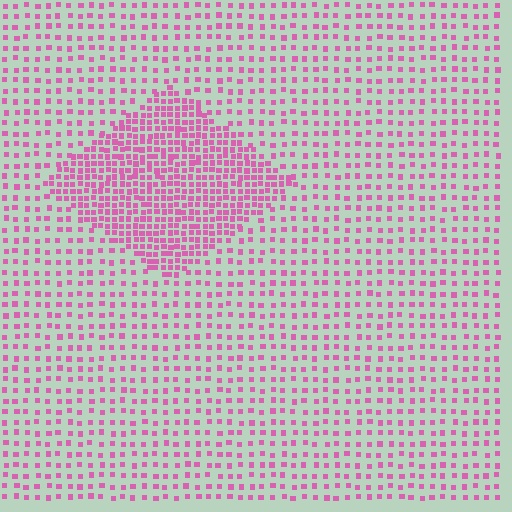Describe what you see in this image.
The image contains small pink elements arranged at two different densities. A diamond-shaped region is visible where the elements are more densely packed than the surrounding area.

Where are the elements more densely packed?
The elements are more densely packed inside the diamond boundary.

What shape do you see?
I see a diamond.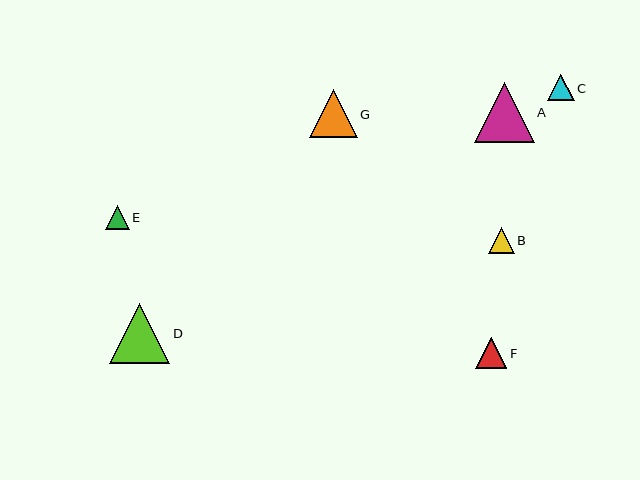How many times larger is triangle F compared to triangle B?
Triangle F is approximately 1.2 times the size of triangle B.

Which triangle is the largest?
Triangle D is the largest with a size of approximately 60 pixels.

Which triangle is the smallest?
Triangle E is the smallest with a size of approximately 24 pixels.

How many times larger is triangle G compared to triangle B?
Triangle G is approximately 1.8 times the size of triangle B.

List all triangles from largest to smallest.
From largest to smallest: D, A, G, F, C, B, E.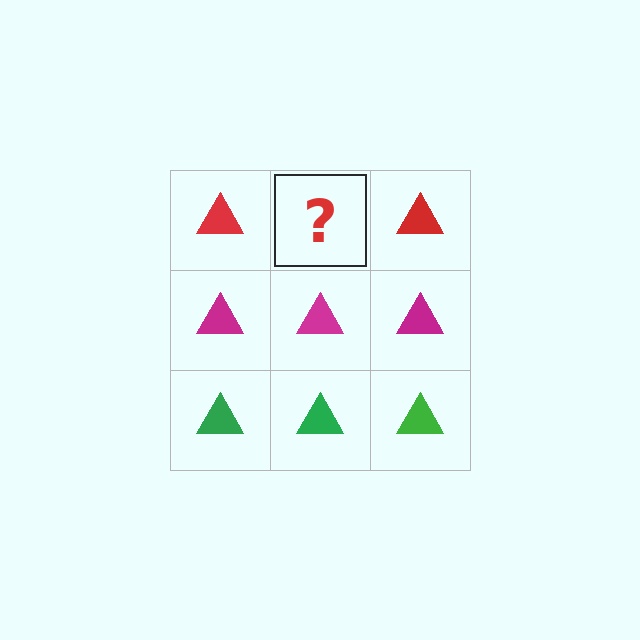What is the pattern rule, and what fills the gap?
The rule is that each row has a consistent color. The gap should be filled with a red triangle.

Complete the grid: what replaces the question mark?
The question mark should be replaced with a red triangle.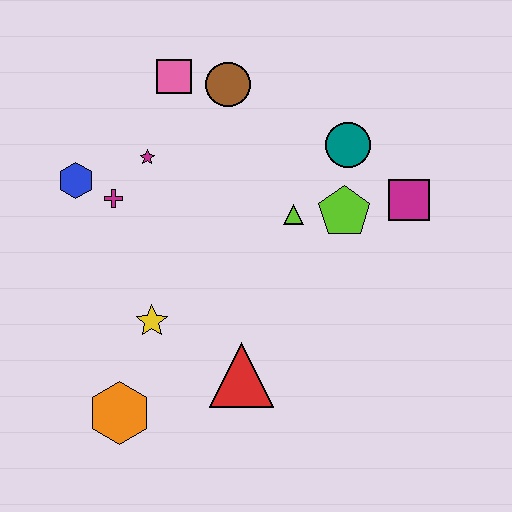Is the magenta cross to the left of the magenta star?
Yes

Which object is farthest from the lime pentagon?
The orange hexagon is farthest from the lime pentagon.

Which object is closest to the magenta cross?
The blue hexagon is closest to the magenta cross.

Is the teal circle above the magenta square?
Yes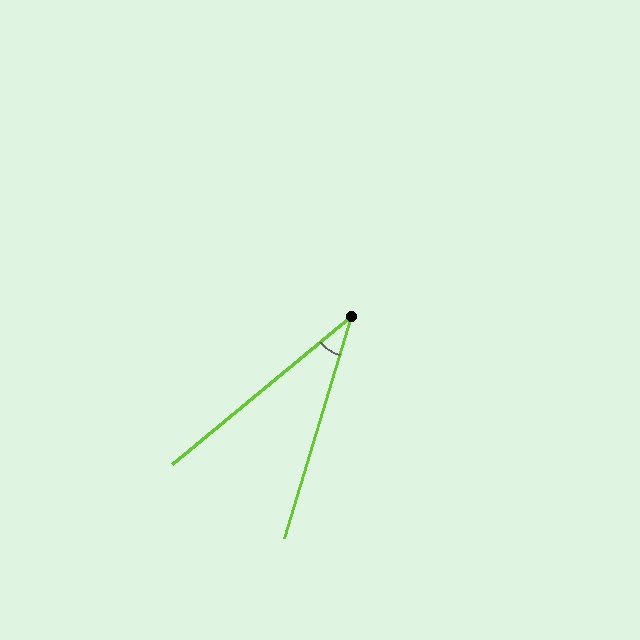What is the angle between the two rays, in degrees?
Approximately 34 degrees.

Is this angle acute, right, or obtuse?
It is acute.